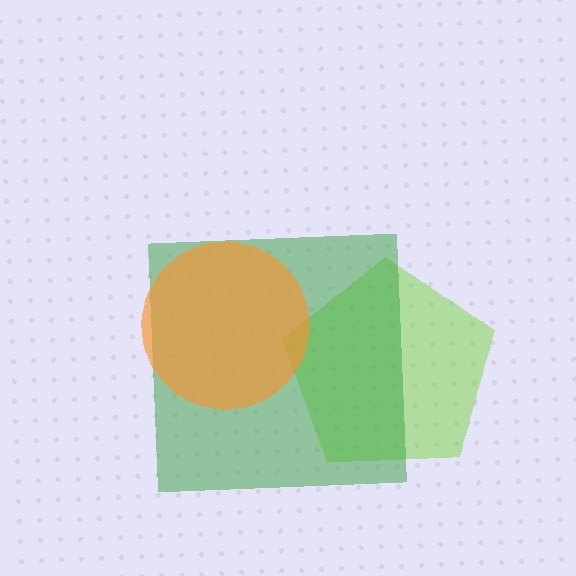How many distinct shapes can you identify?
There are 3 distinct shapes: a lime pentagon, a green square, an orange circle.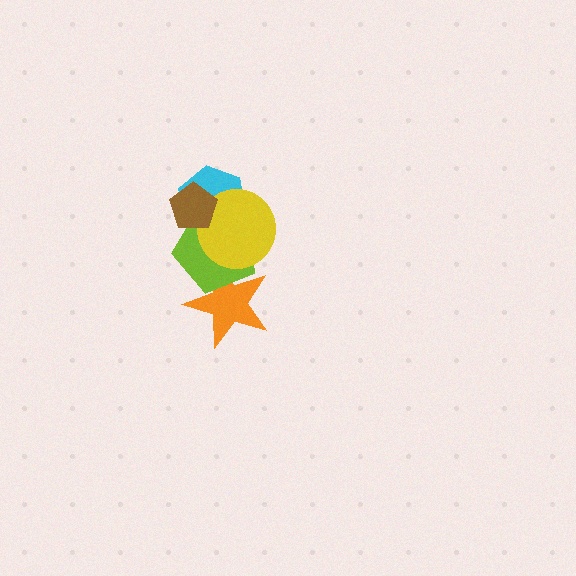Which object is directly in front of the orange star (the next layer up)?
The lime pentagon is directly in front of the orange star.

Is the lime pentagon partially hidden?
Yes, it is partially covered by another shape.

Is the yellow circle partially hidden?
Yes, it is partially covered by another shape.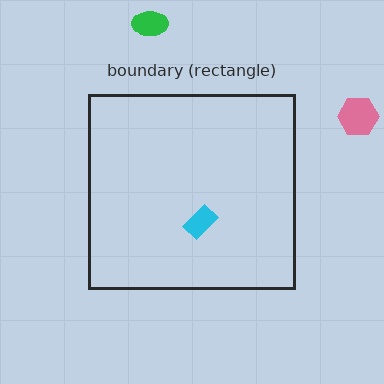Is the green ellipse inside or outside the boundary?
Outside.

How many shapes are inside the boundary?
1 inside, 2 outside.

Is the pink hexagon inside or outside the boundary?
Outside.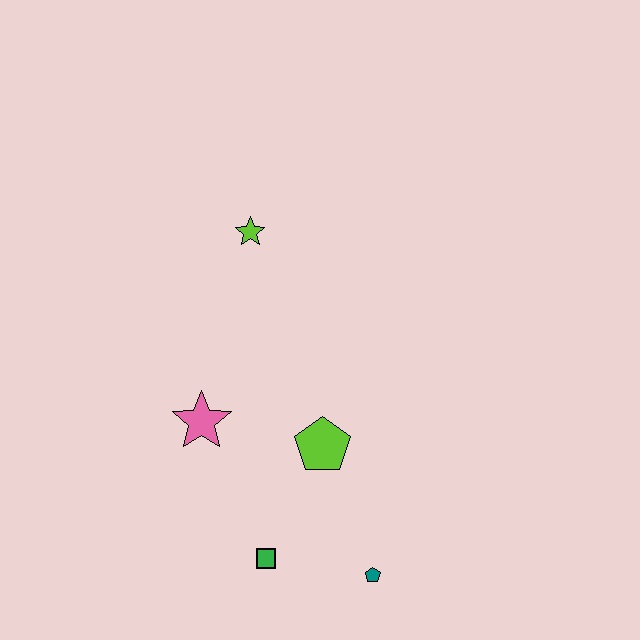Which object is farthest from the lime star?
The teal pentagon is farthest from the lime star.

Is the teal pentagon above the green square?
No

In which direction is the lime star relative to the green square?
The lime star is above the green square.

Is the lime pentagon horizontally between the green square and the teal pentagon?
Yes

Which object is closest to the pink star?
The lime pentagon is closest to the pink star.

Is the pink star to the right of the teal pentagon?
No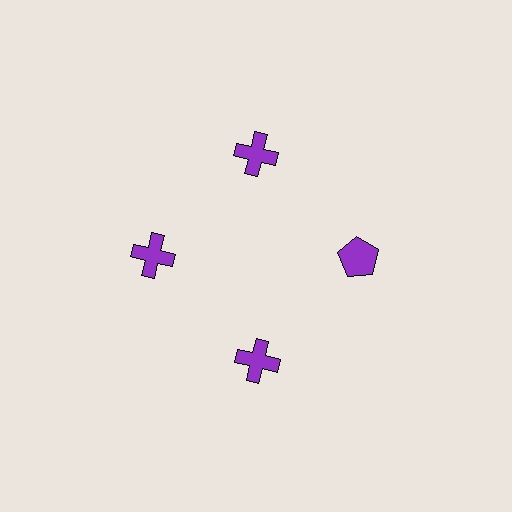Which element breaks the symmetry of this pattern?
The purple pentagon at roughly the 3 o'clock position breaks the symmetry. All other shapes are purple crosses.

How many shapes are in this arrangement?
There are 4 shapes arranged in a ring pattern.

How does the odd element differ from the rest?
It has a different shape: pentagon instead of cross.